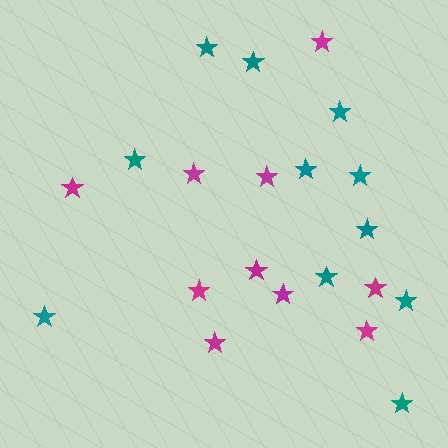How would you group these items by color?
There are 2 groups: one group of teal stars (11) and one group of magenta stars (10).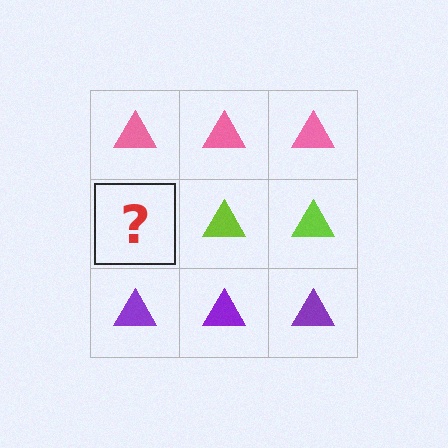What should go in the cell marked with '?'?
The missing cell should contain a lime triangle.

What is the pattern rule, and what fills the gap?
The rule is that each row has a consistent color. The gap should be filled with a lime triangle.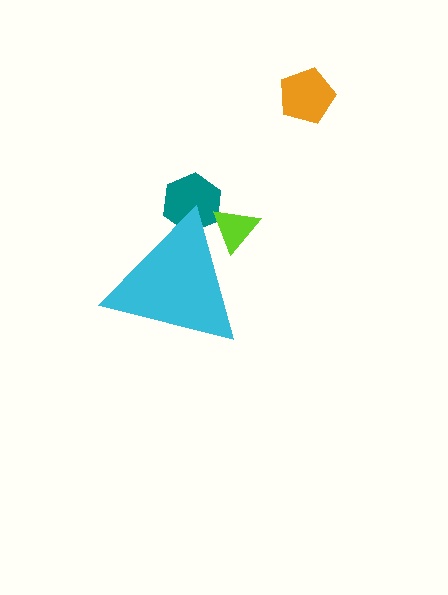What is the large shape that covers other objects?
A cyan triangle.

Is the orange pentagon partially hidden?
No, the orange pentagon is fully visible.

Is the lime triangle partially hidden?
Yes, the lime triangle is partially hidden behind the cyan triangle.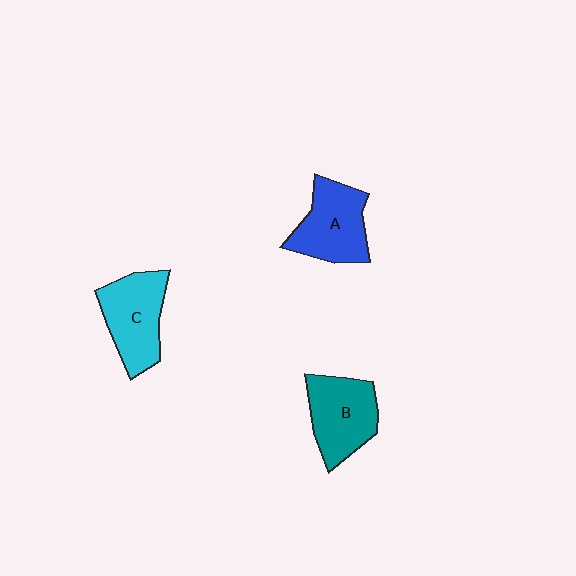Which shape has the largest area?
Shape C (cyan).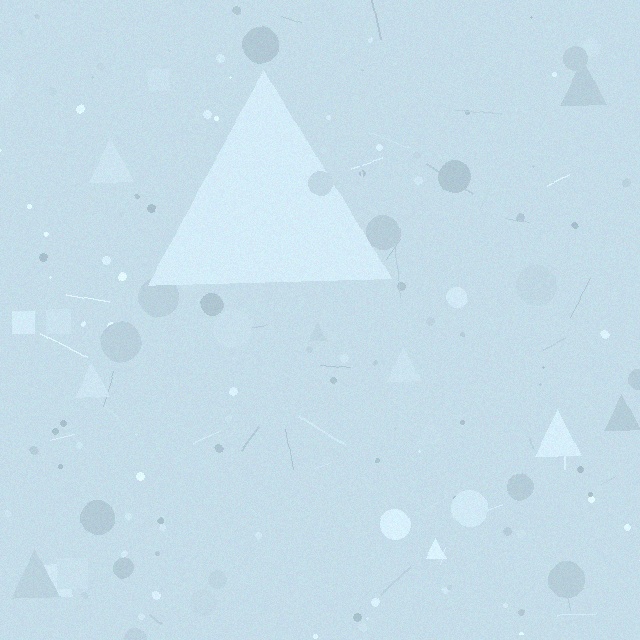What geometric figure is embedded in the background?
A triangle is embedded in the background.